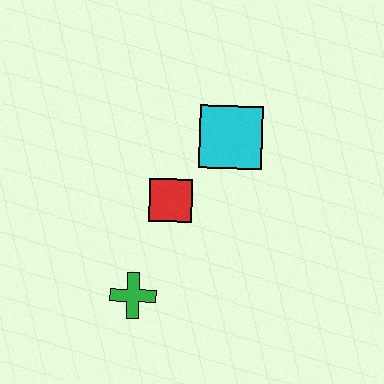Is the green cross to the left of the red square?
Yes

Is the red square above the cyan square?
No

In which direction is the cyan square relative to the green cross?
The cyan square is above the green cross.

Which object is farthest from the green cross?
The cyan square is farthest from the green cross.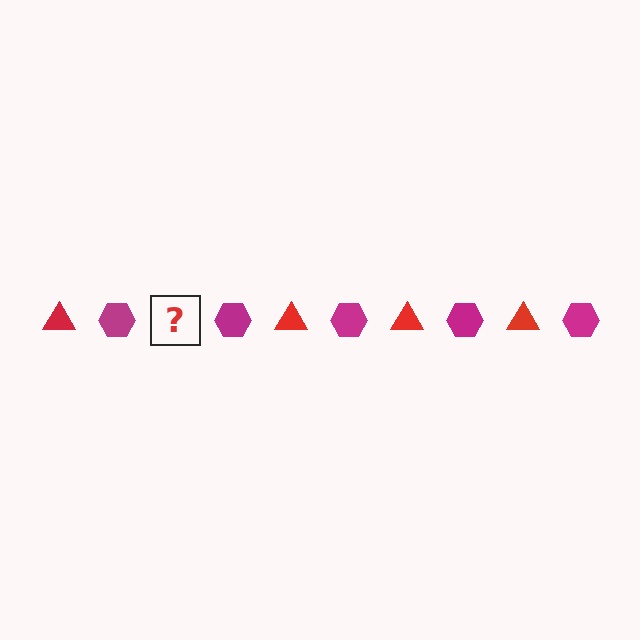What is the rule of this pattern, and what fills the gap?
The rule is that the pattern alternates between red triangle and magenta hexagon. The gap should be filled with a red triangle.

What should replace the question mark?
The question mark should be replaced with a red triangle.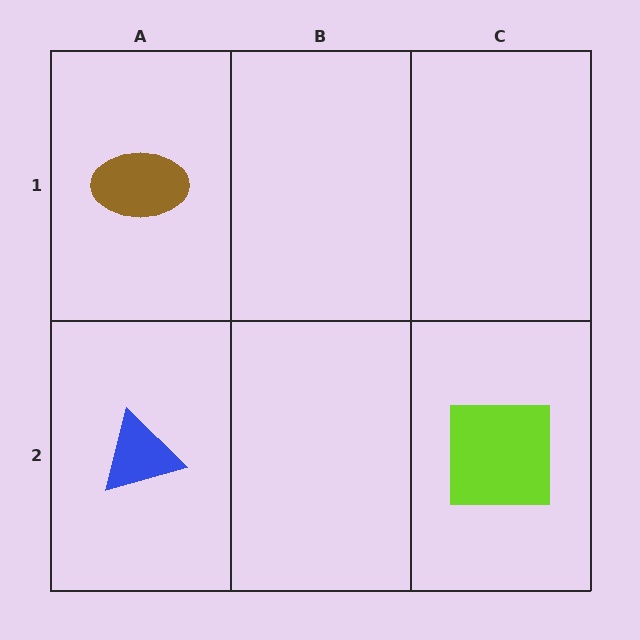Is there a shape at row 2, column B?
No, that cell is empty.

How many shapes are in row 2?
2 shapes.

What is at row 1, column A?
A brown ellipse.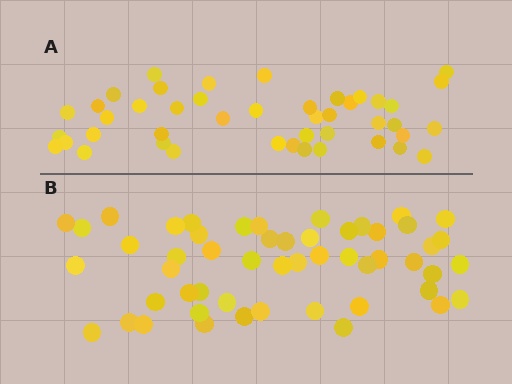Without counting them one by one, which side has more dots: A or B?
Region B (the bottom region) has more dots.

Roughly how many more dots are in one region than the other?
Region B has roughly 8 or so more dots than region A.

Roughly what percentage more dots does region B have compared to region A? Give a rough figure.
About 20% more.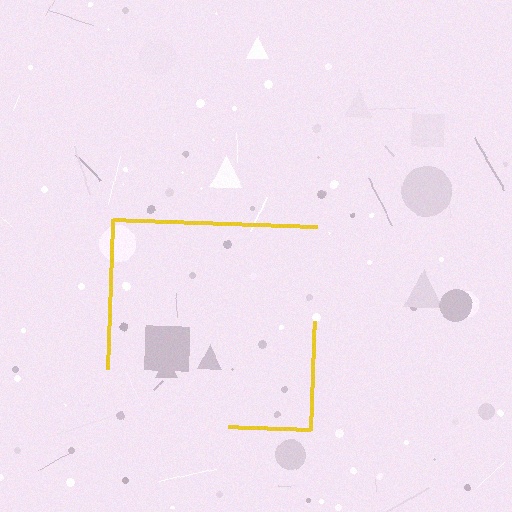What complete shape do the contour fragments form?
The contour fragments form a square.